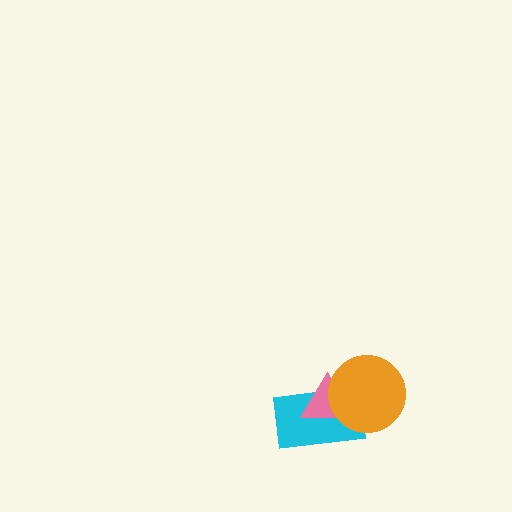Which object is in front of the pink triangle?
The orange circle is in front of the pink triangle.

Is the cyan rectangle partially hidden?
Yes, it is partially covered by another shape.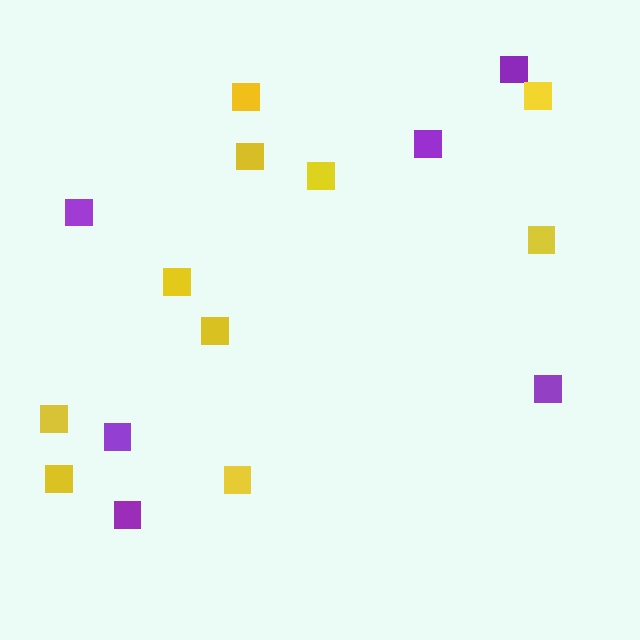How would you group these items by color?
There are 2 groups: one group of purple squares (6) and one group of yellow squares (10).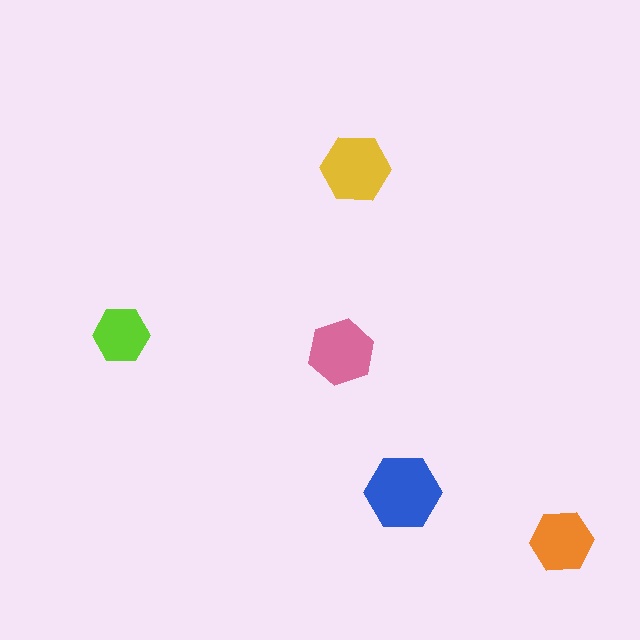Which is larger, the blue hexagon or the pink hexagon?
The blue one.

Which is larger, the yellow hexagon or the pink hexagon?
The yellow one.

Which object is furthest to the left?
The lime hexagon is leftmost.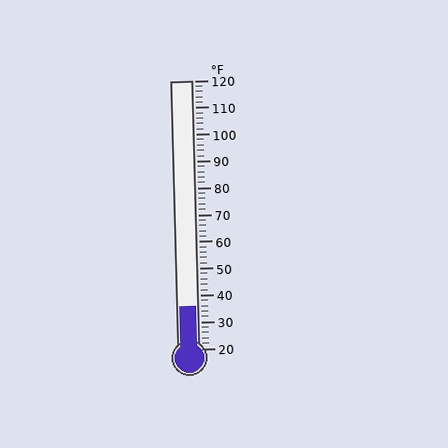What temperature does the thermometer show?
The thermometer shows approximately 36°F.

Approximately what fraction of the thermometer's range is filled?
The thermometer is filled to approximately 15% of its range.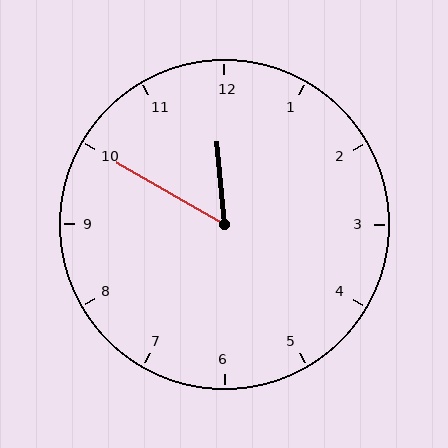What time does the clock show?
11:50.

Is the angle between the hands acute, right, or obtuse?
It is acute.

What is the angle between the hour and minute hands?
Approximately 55 degrees.